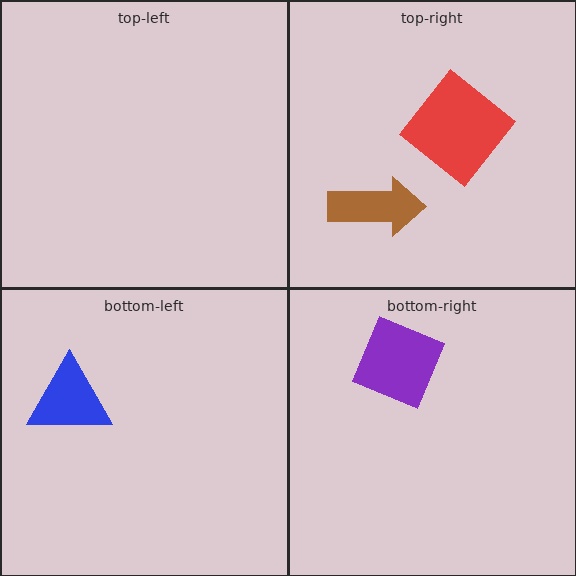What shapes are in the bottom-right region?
The purple diamond.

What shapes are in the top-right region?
The red diamond, the brown arrow.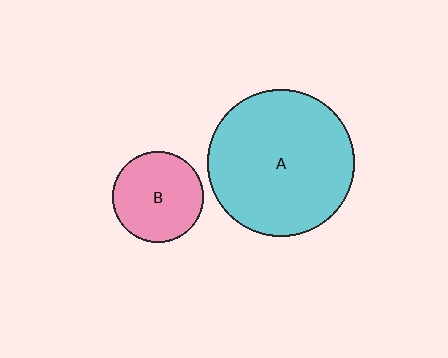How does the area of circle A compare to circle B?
Approximately 2.6 times.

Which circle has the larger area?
Circle A (cyan).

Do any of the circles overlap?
No, none of the circles overlap.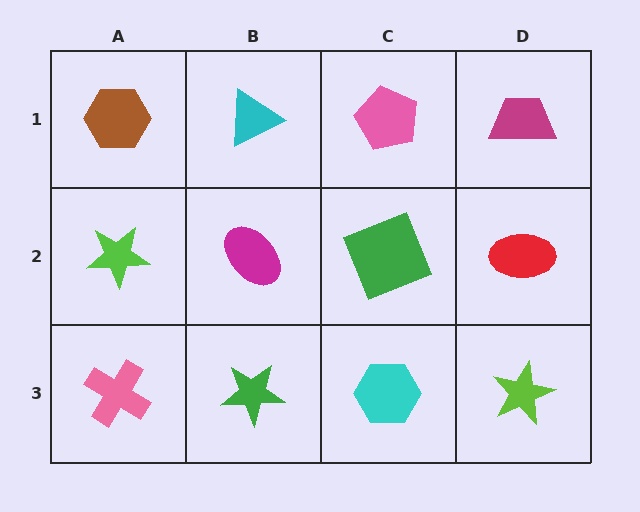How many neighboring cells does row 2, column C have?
4.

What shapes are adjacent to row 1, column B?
A magenta ellipse (row 2, column B), a brown hexagon (row 1, column A), a pink pentagon (row 1, column C).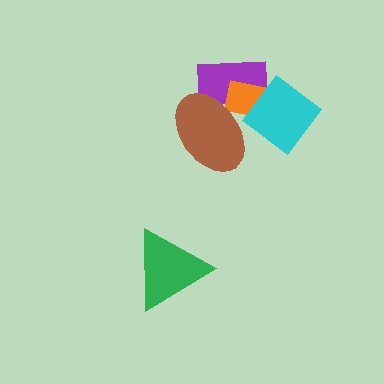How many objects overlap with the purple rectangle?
2 objects overlap with the purple rectangle.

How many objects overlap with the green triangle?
0 objects overlap with the green triangle.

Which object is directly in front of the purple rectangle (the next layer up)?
The orange rectangle is directly in front of the purple rectangle.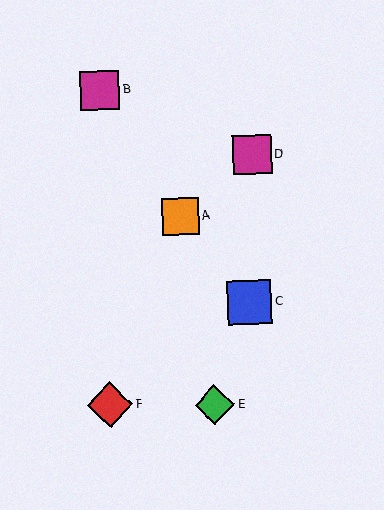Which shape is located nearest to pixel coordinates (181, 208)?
The orange square (labeled A) at (181, 216) is nearest to that location.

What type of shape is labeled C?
Shape C is a blue square.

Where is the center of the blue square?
The center of the blue square is at (250, 302).